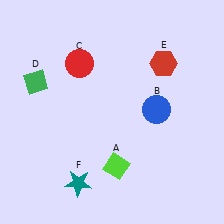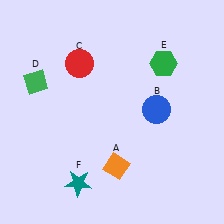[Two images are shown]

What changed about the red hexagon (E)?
In Image 1, E is red. In Image 2, it changed to green.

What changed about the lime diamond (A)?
In Image 1, A is lime. In Image 2, it changed to orange.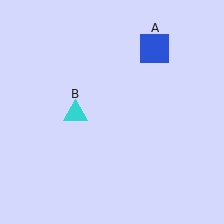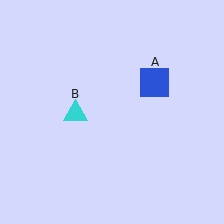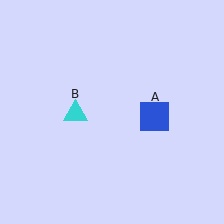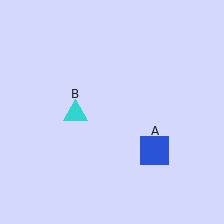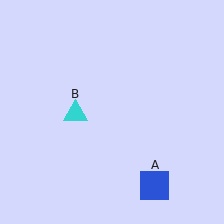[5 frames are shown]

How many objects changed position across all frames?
1 object changed position: blue square (object A).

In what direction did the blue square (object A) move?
The blue square (object A) moved down.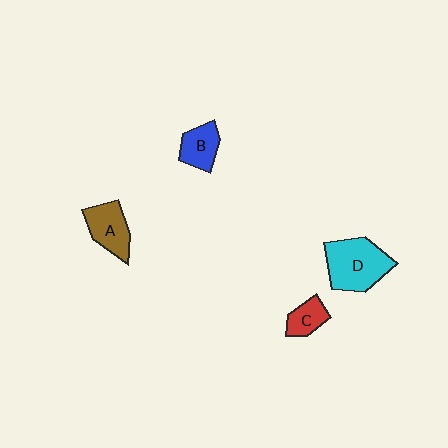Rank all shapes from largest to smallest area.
From largest to smallest: D (cyan), A (brown), B (blue), C (red).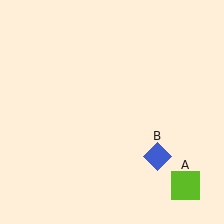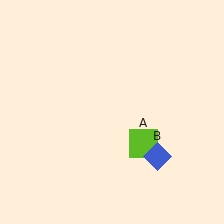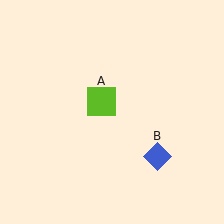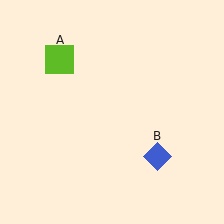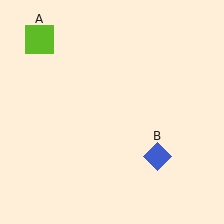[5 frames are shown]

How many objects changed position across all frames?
1 object changed position: lime square (object A).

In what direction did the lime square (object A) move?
The lime square (object A) moved up and to the left.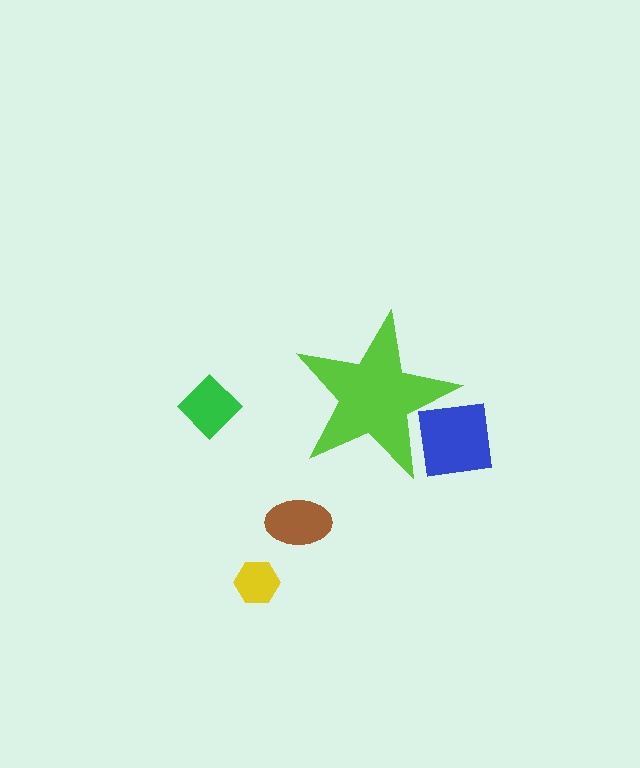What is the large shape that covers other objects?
A lime star.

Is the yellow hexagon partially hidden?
No, the yellow hexagon is fully visible.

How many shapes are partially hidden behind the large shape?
1 shape is partially hidden.